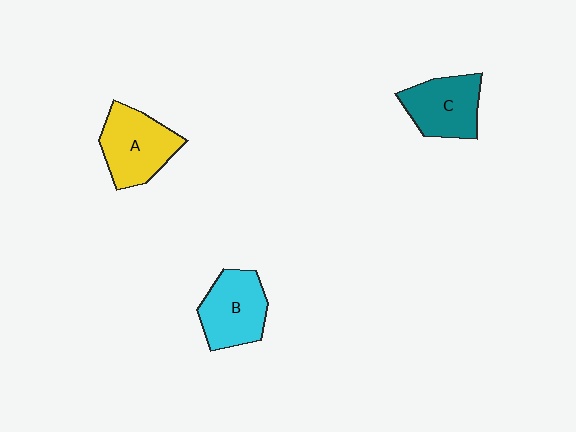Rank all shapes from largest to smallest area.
From largest to smallest: A (yellow), B (cyan), C (teal).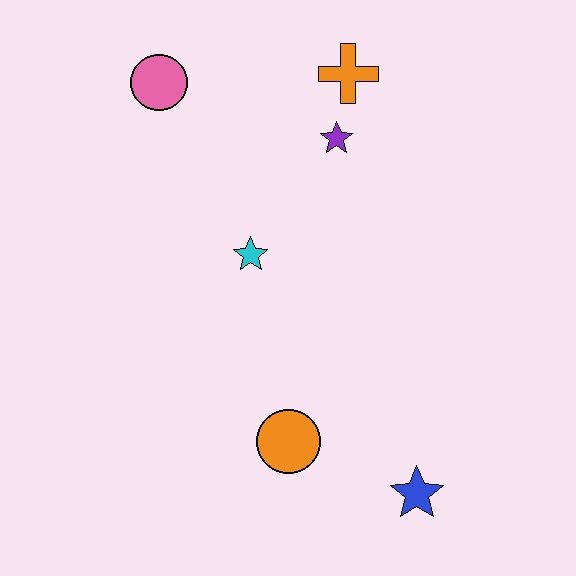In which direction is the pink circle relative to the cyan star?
The pink circle is above the cyan star.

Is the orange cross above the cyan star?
Yes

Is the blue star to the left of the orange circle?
No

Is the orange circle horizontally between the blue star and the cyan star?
Yes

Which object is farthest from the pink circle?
The blue star is farthest from the pink circle.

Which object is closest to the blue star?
The orange circle is closest to the blue star.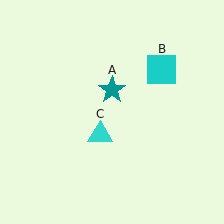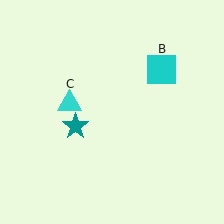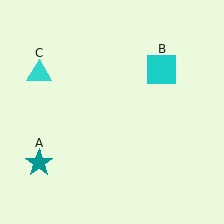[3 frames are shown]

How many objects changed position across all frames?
2 objects changed position: teal star (object A), cyan triangle (object C).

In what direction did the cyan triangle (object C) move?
The cyan triangle (object C) moved up and to the left.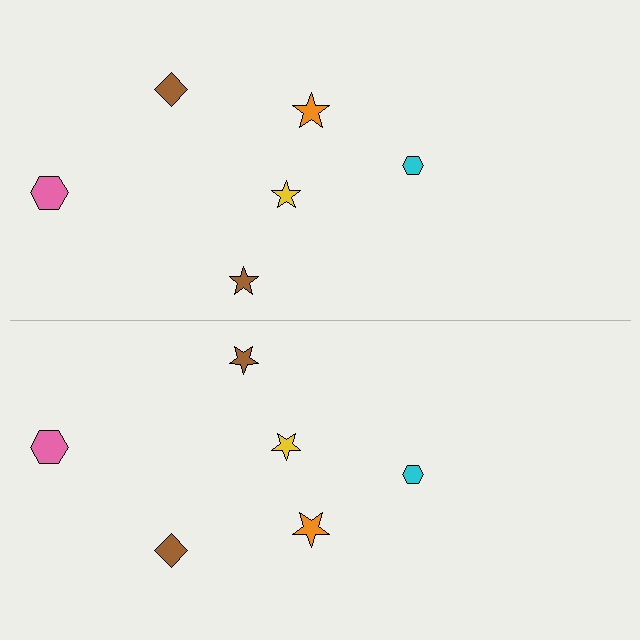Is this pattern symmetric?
Yes, this pattern has bilateral (reflection) symmetry.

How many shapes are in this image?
There are 12 shapes in this image.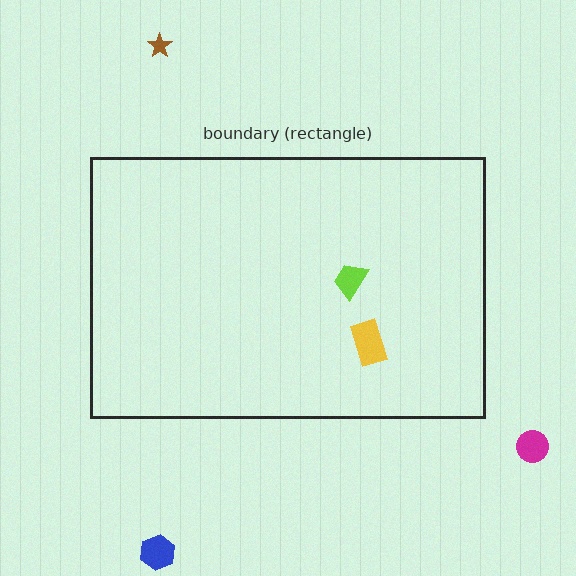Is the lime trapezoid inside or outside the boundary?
Inside.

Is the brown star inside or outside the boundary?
Outside.